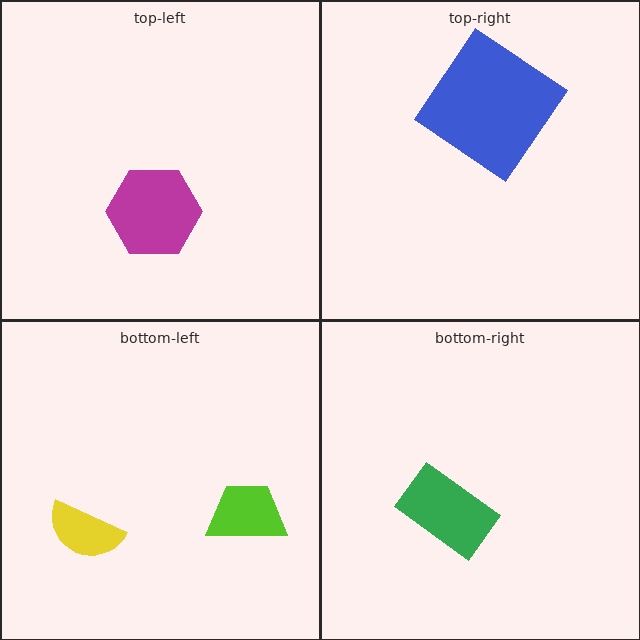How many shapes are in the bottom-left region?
2.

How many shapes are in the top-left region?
1.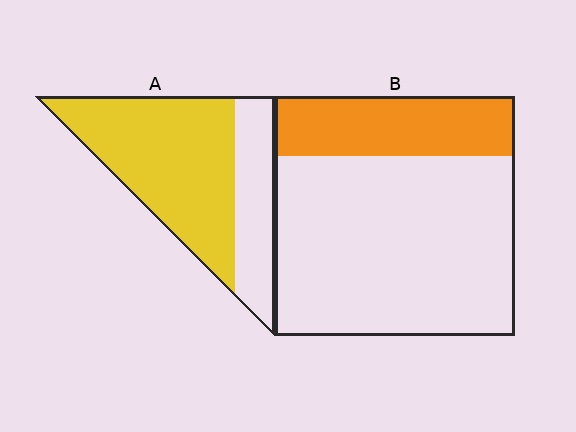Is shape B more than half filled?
No.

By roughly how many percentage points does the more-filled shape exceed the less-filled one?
By roughly 45 percentage points (A over B).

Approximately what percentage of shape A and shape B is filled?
A is approximately 70% and B is approximately 25%.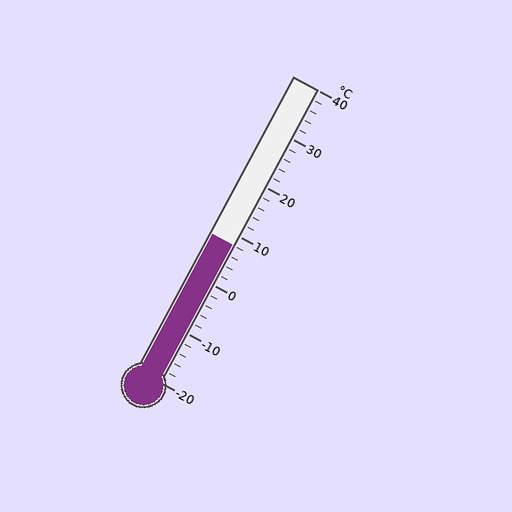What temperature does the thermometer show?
The thermometer shows approximately 8°C.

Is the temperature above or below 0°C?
The temperature is above 0°C.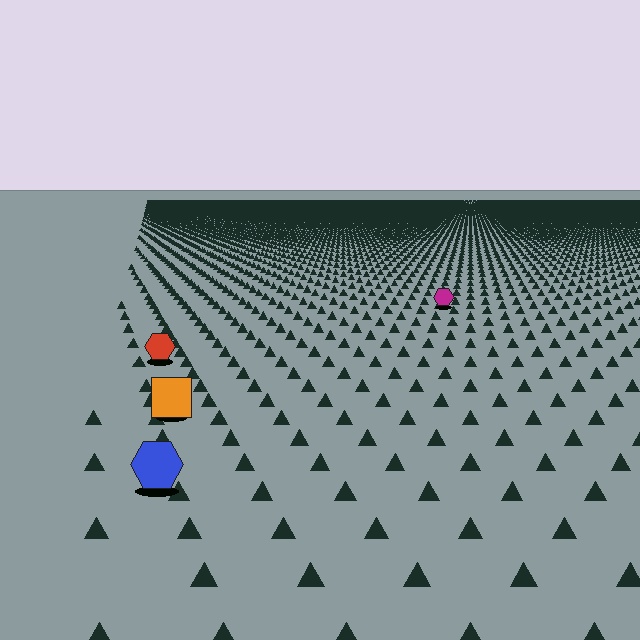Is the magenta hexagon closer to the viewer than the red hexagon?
No. The red hexagon is closer — you can tell from the texture gradient: the ground texture is coarser near it.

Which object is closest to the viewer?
The blue hexagon is closest. The texture marks near it are larger and more spread out.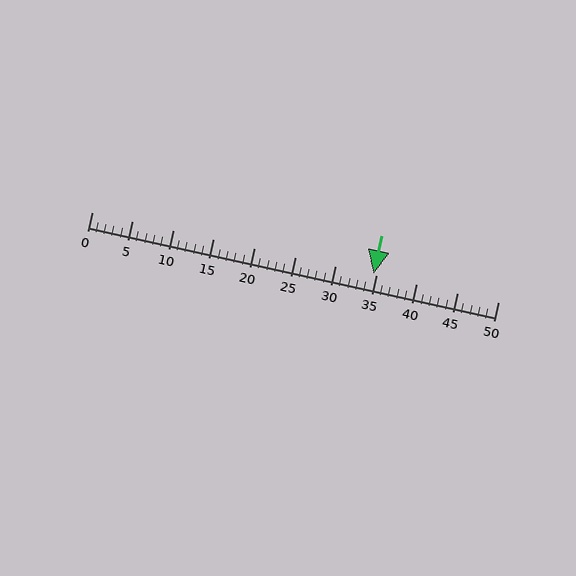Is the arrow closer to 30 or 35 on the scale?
The arrow is closer to 35.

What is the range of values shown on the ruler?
The ruler shows values from 0 to 50.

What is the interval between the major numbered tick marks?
The major tick marks are spaced 5 units apart.